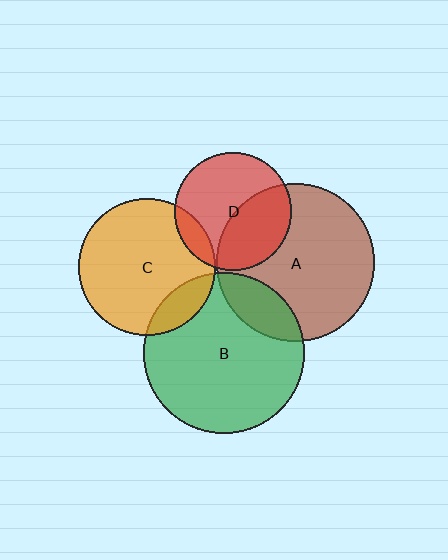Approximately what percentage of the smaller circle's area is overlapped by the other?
Approximately 40%.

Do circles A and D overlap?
Yes.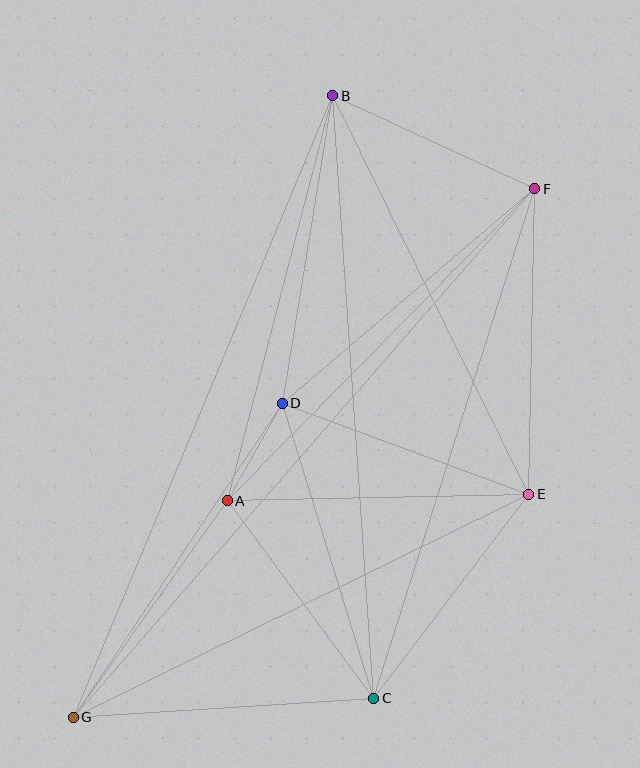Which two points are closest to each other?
Points A and D are closest to each other.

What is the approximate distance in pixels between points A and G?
The distance between A and G is approximately 266 pixels.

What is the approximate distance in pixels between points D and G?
The distance between D and G is approximately 377 pixels.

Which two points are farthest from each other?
Points F and G are farthest from each other.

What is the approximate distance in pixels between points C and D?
The distance between C and D is approximately 309 pixels.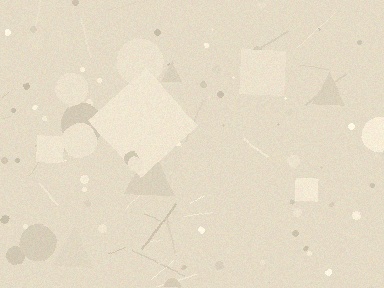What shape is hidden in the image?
A diamond is hidden in the image.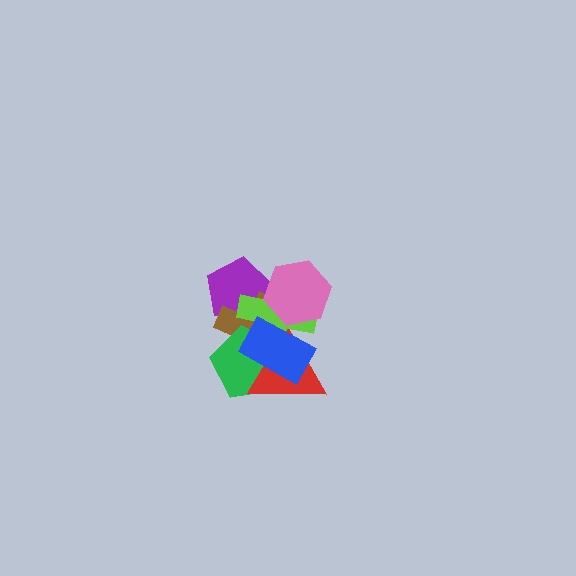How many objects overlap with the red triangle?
4 objects overlap with the red triangle.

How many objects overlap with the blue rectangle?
5 objects overlap with the blue rectangle.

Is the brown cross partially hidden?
Yes, it is partially covered by another shape.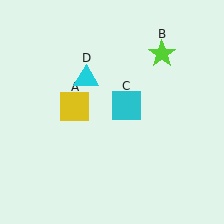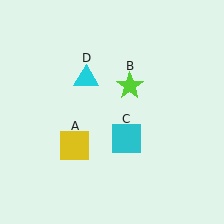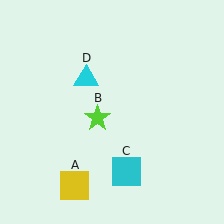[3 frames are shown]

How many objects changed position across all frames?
3 objects changed position: yellow square (object A), lime star (object B), cyan square (object C).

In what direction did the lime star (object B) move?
The lime star (object B) moved down and to the left.